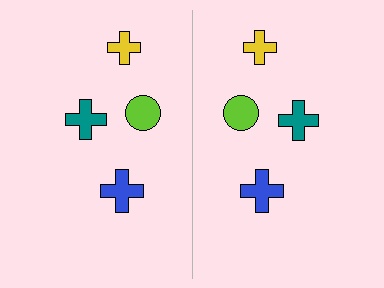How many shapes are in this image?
There are 8 shapes in this image.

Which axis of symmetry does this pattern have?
The pattern has a vertical axis of symmetry running through the center of the image.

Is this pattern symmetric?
Yes, this pattern has bilateral (reflection) symmetry.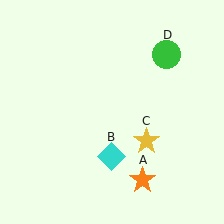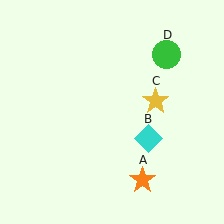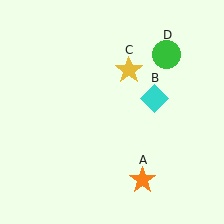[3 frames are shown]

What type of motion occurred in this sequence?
The cyan diamond (object B), yellow star (object C) rotated counterclockwise around the center of the scene.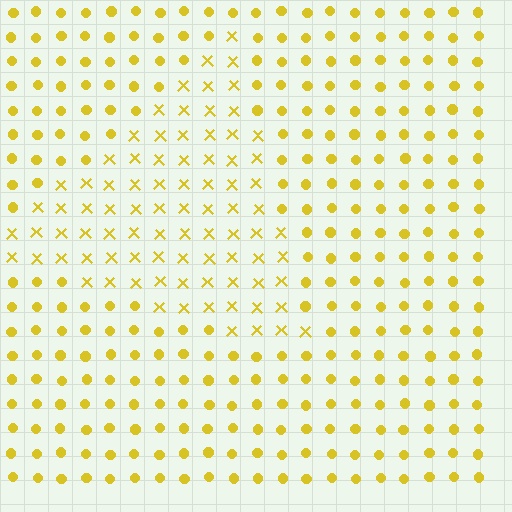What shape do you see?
I see a triangle.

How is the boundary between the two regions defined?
The boundary is defined by a change in element shape: X marks inside vs. circles outside. All elements share the same color and spacing.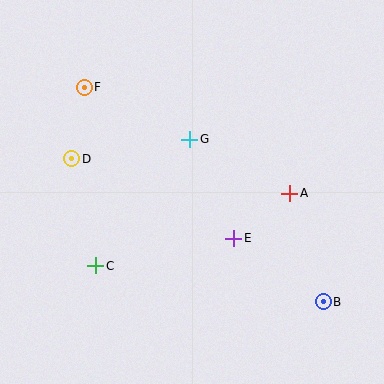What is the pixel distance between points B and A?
The distance between B and A is 114 pixels.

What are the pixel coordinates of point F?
Point F is at (84, 87).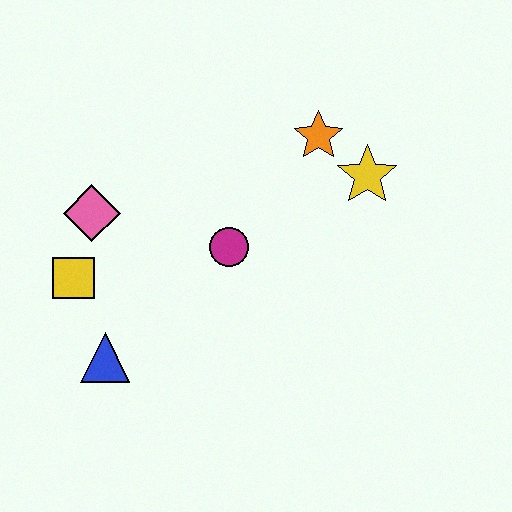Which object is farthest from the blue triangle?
The yellow star is farthest from the blue triangle.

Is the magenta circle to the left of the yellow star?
Yes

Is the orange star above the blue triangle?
Yes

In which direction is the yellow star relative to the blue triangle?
The yellow star is to the right of the blue triangle.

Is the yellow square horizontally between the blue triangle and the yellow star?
No